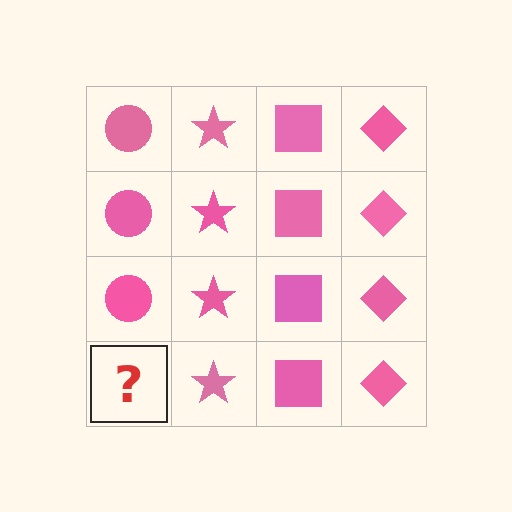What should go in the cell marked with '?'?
The missing cell should contain a pink circle.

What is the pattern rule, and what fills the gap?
The rule is that each column has a consistent shape. The gap should be filled with a pink circle.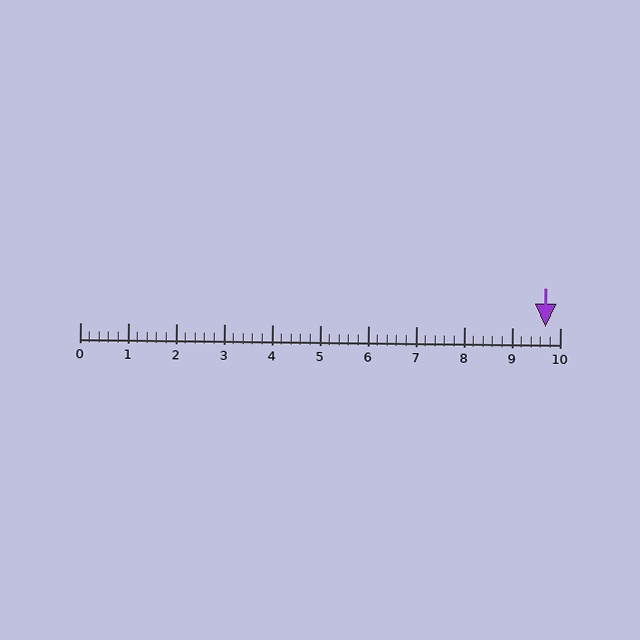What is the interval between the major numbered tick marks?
The major tick marks are spaced 1 units apart.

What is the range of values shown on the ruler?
The ruler shows values from 0 to 10.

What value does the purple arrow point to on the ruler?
The purple arrow points to approximately 9.7.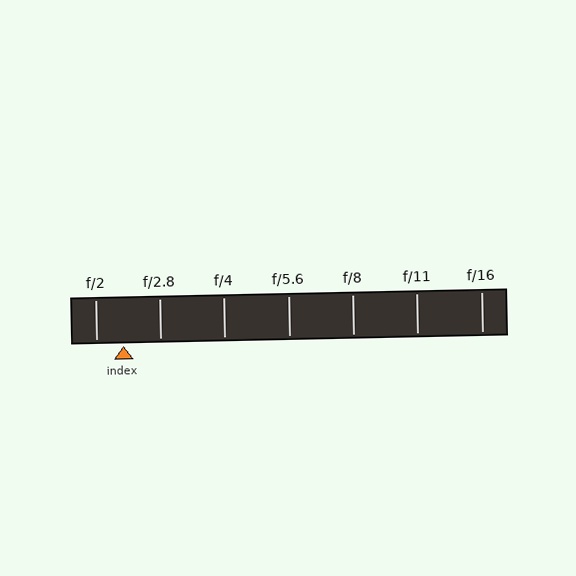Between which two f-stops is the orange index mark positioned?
The index mark is between f/2 and f/2.8.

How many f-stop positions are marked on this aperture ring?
There are 7 f-stop positions marked.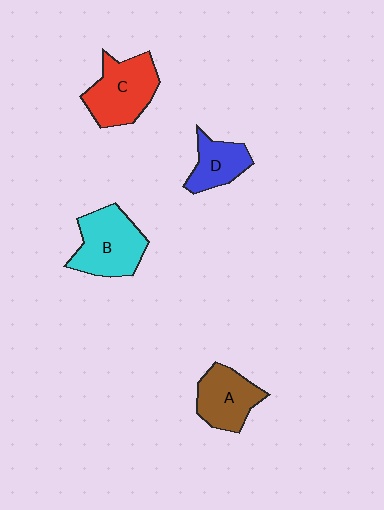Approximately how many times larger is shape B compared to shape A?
Approximately 1.3 times.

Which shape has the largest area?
Shape B (cyan).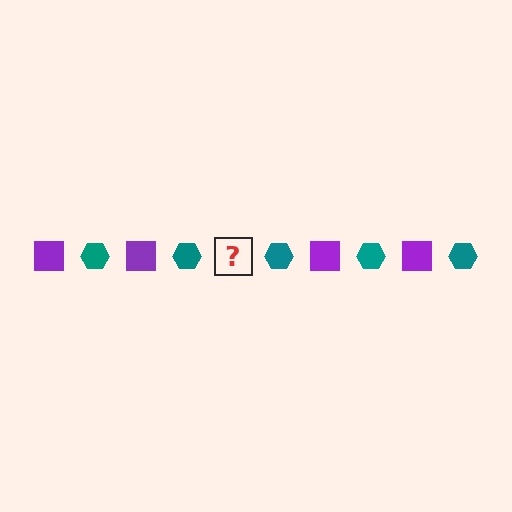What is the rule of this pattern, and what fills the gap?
The rule is that the pattern alternates between purple square and teal hexagon. The gap should be filled with a purple square.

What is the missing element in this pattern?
The missing element is a purple square.